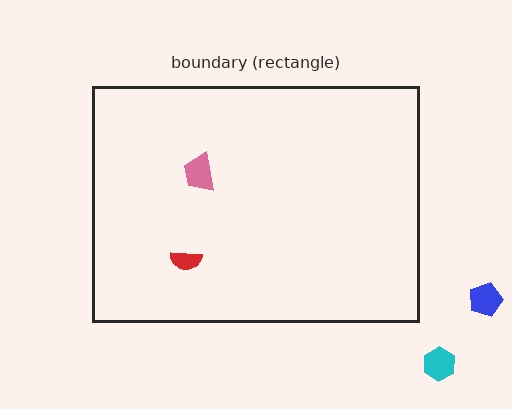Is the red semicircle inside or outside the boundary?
Inside.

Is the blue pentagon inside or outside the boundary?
Outside.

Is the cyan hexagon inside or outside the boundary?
Outside.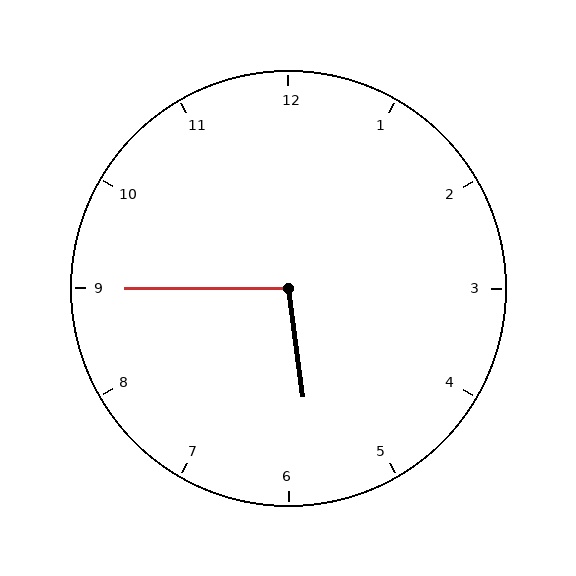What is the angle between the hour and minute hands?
Approximately 98 degrees.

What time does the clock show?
5:45.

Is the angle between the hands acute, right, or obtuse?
It is obtuse.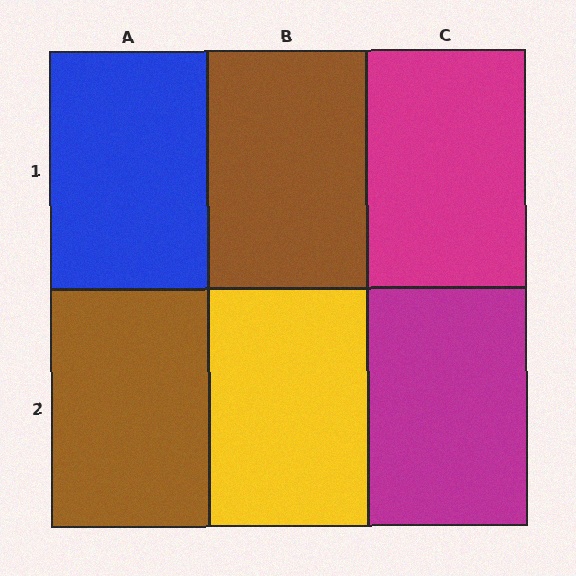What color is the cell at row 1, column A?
Blue.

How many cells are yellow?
1 cell is yellow.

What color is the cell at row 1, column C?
Magenta.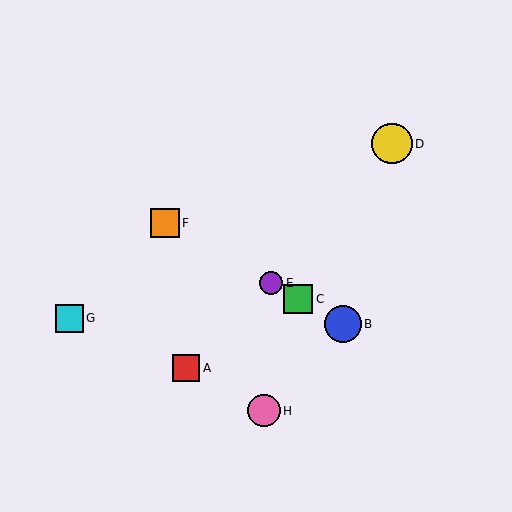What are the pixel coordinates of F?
Object F is at (165, 223).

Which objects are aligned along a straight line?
Objects B, C, E, F are aligned along a straight line.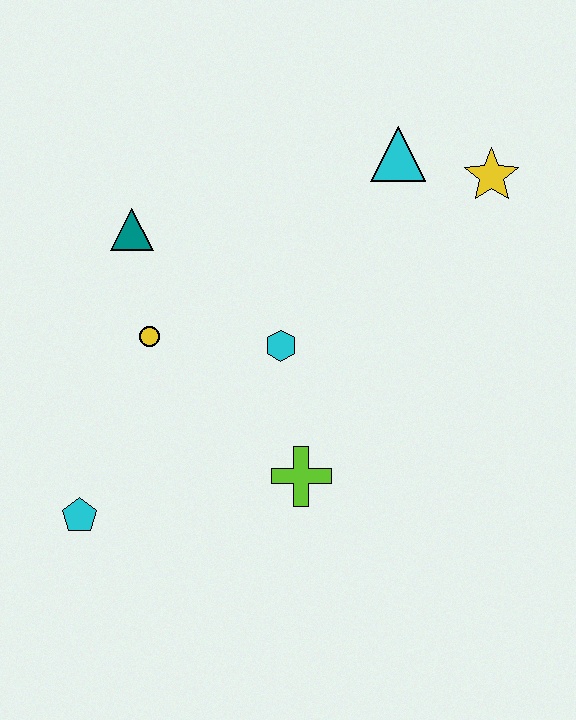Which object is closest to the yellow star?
The cyan triangle is closest to the yellow star.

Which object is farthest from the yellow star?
The cyan pentagon is farthest from the yellow star.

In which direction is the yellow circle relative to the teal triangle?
The yellow circle is below the teal triangle.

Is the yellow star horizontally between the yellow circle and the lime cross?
No